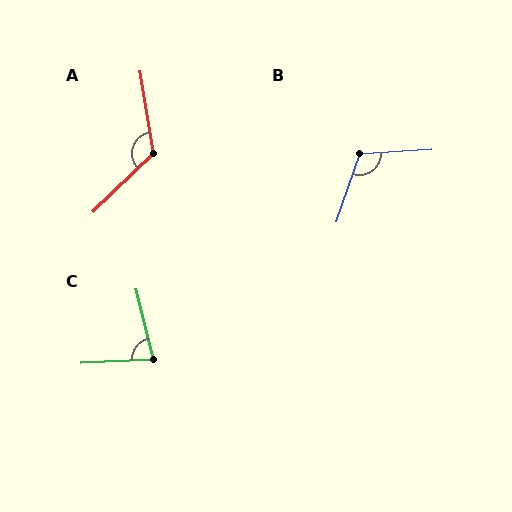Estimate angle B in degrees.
Approximately 112 degrees.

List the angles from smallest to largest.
C (79°), B (112°), A (125°).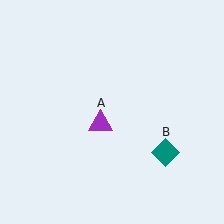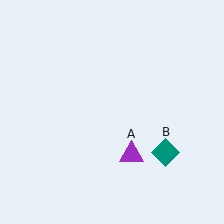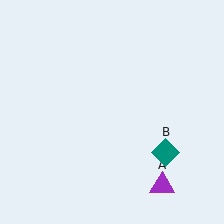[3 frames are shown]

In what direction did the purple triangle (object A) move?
The purple triangle (object A) moved down and to the right.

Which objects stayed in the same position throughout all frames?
Teal diamond (object B) remained stationary.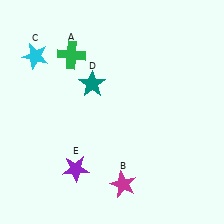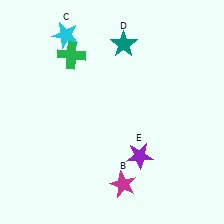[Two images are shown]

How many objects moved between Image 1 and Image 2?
3 objects moved between the two images.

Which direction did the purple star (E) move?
The purple star (E) moved right.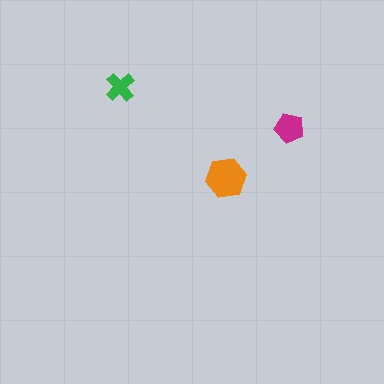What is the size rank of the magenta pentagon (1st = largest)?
2nd.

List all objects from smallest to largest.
The green cross, the magenta pentagon, the orange hexagon.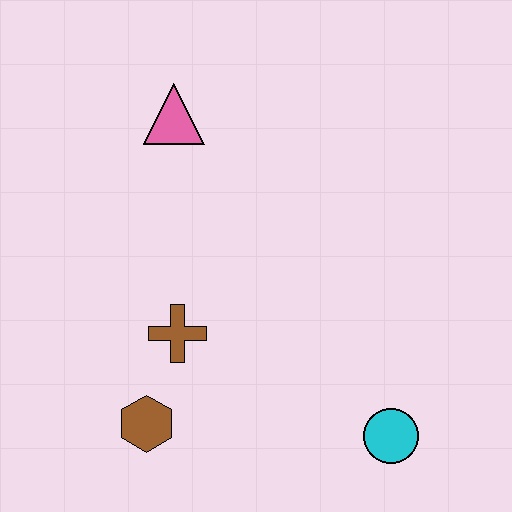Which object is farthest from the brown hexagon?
The pink triangle is farthest from the brown hexagon.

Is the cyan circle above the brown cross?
No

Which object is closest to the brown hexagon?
The brown cross is closest to the brown hexagon.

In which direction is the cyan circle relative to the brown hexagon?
The cyan circle is to the right of the brown hexagon.